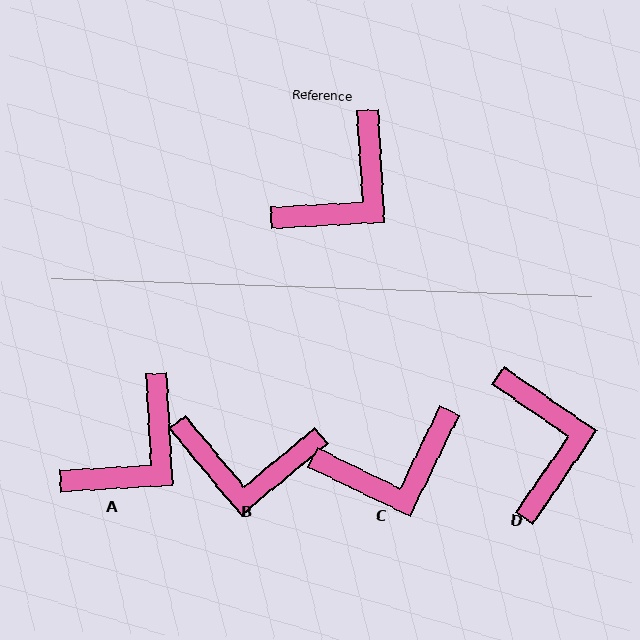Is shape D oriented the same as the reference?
No, it is off by about 52 degrees.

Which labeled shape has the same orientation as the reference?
A.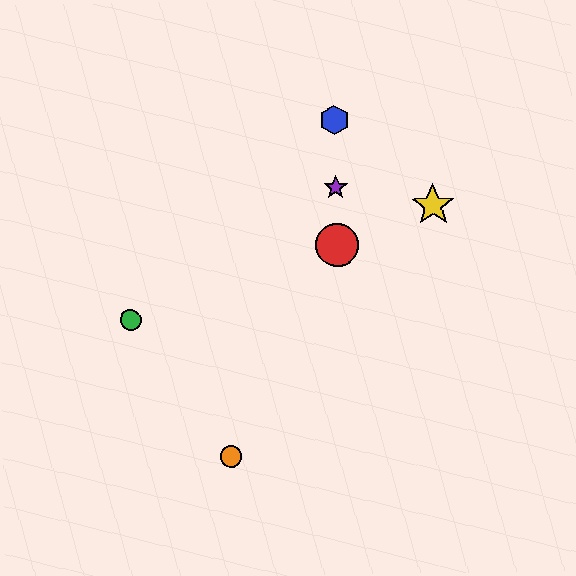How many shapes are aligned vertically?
3 shapes (the red circle, the blue hexagon, the purple star) are aligned vertically.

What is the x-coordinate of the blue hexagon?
The blue hexagon is at x≈335.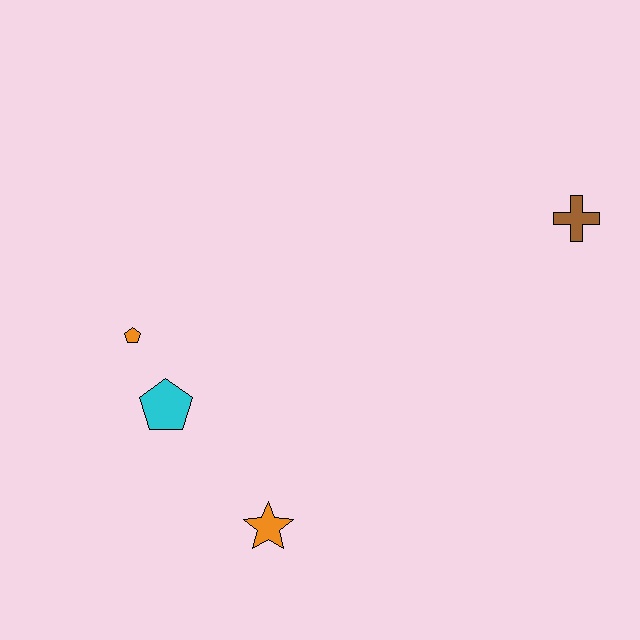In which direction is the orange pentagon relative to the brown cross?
The orange pentagon is to the left of the brown cross.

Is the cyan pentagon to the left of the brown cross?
Yes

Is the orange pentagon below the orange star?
No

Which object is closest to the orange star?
The cyan pentagon is closest to the orange star.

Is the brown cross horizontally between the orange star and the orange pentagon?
No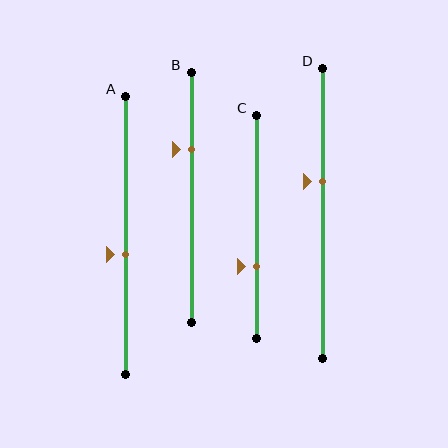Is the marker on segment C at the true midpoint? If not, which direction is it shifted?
No, the marker on segment C is shifted downward by about 18% of the segment length.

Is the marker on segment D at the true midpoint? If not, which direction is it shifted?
No, the marker on segment D is shifted upward by about 11% of the segment length.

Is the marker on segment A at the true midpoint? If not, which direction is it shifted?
No, the marker on segment A is shifted downward by about 7% of the segment length.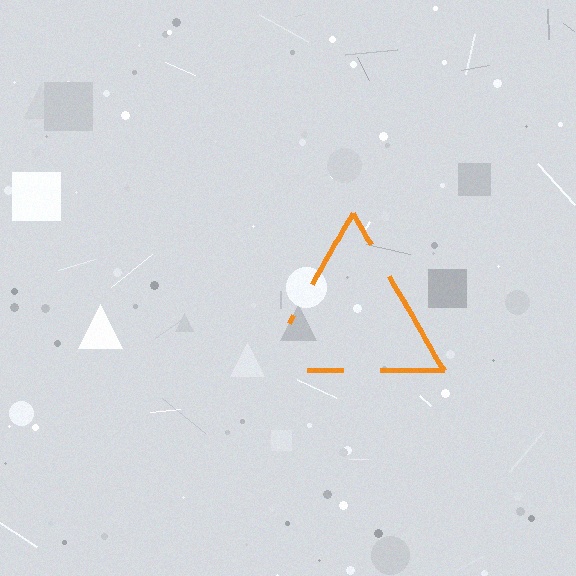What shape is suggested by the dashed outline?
The dashed outline suggests a triangle.